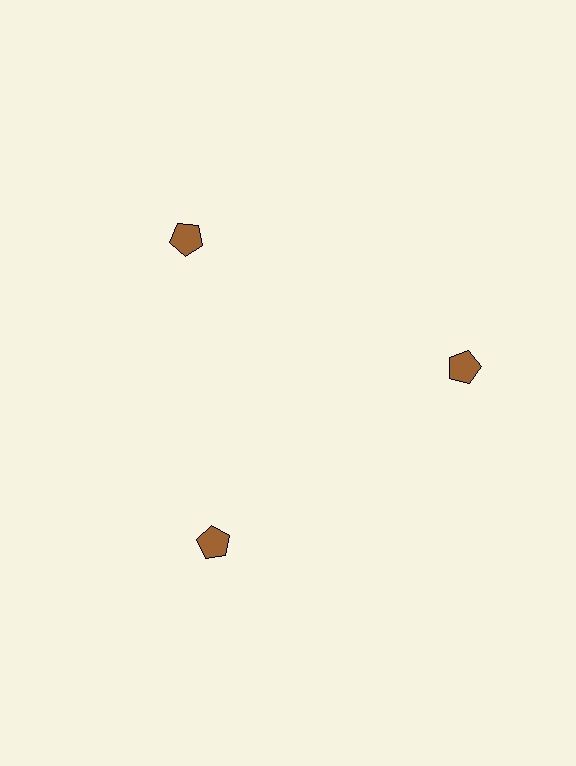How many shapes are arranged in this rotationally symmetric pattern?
There are 3 shapes, arranged in 3 groups of 1.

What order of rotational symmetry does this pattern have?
This pattern has 3-fold rotational symmetry.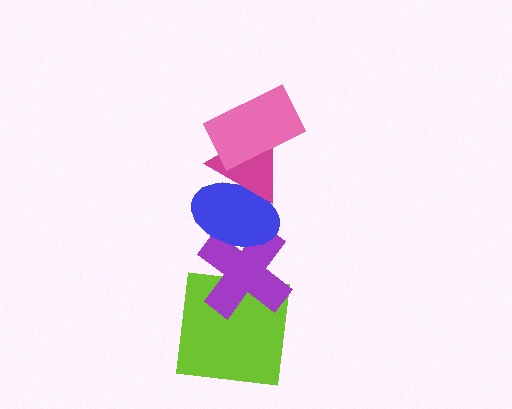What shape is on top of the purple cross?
The blue ellipse is on top of the purple cross.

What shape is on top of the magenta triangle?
The pink rectangle is on top of the magenta triangle.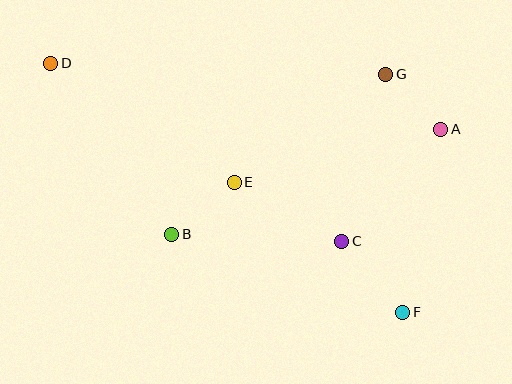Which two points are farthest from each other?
Points D and F are farthest from each other.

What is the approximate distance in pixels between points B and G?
The distance between B and G is approximately 267 pixels.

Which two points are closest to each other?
Points A and G are closest to each other.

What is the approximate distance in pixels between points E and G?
The distance between E and G is approximately 186 pixels.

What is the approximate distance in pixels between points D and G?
The distance between D and G is approximately 335 pixels.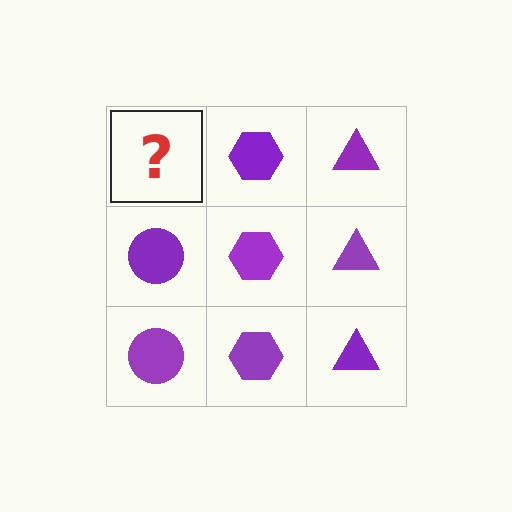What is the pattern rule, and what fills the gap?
The rule is that each column has a consistent shape. The gap should be filled with a purple circle.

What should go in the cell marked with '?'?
The missing cell should contain a purple circle.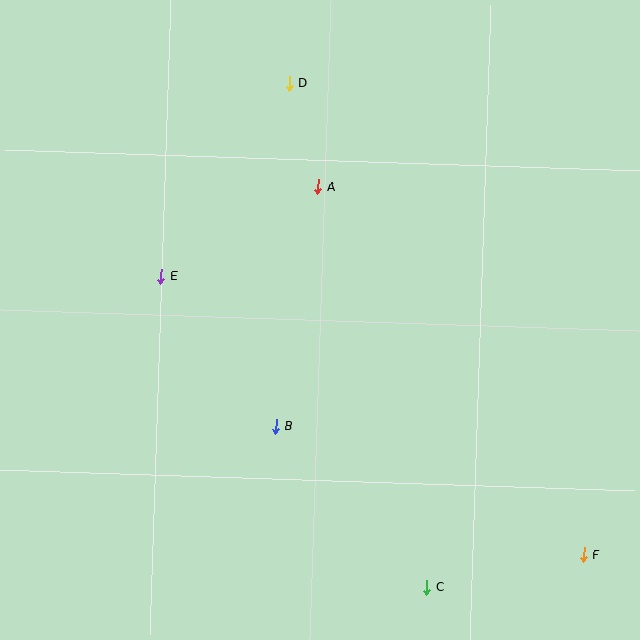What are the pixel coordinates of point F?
Point F is at (583, 554).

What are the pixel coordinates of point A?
Point A is at (318, 187).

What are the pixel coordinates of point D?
Point D is at (289, 83).